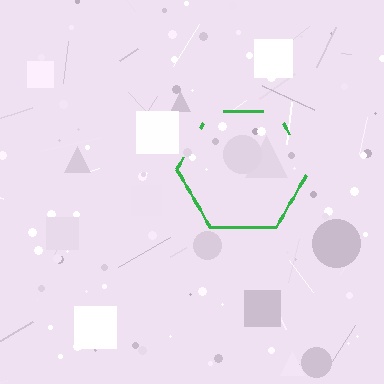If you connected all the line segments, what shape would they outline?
They would outline a hexagon.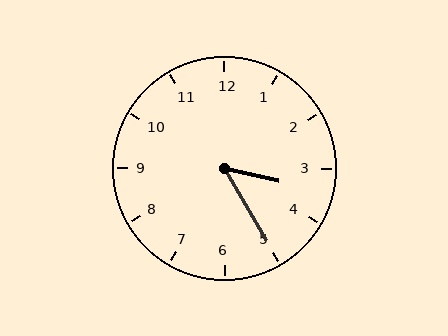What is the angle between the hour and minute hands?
Approximately 48 degrees.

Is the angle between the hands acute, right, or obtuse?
It is acute.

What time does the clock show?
3:25.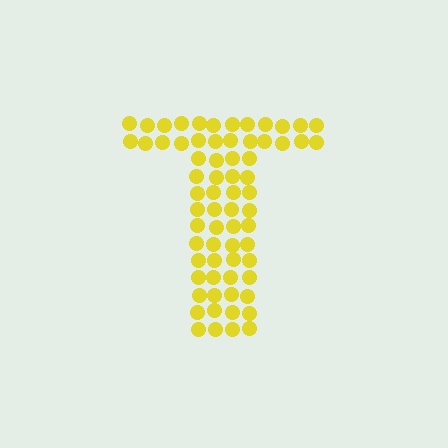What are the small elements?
The small elements are circles.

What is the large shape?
The large shape is the letter T.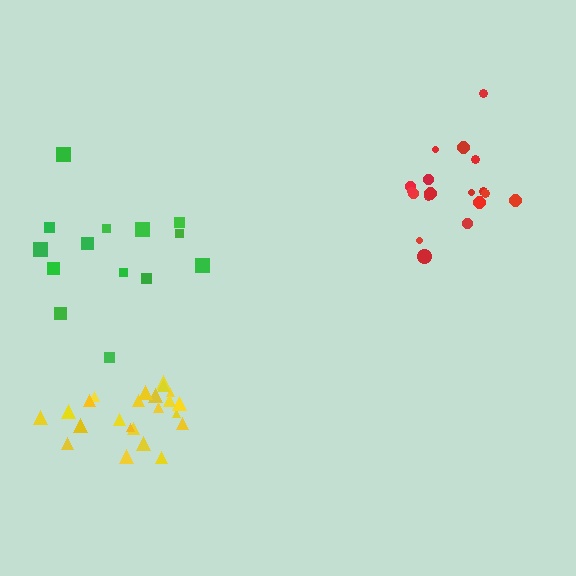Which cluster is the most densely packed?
Yellow.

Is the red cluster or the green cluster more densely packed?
Red.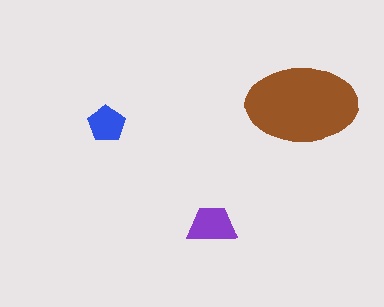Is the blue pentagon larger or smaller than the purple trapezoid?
Smaller.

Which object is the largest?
The brown ellipse.